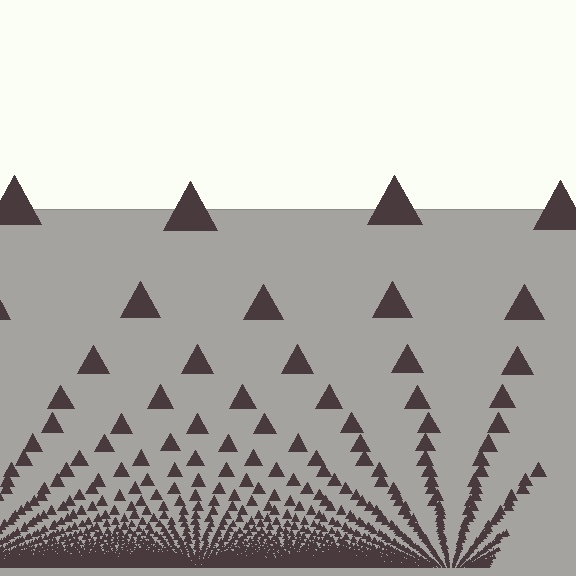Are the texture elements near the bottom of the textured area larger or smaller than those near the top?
Smaller. The gradient is inverted — elements near the bottom are smaller and denser.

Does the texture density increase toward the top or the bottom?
Density increases toward the bottom.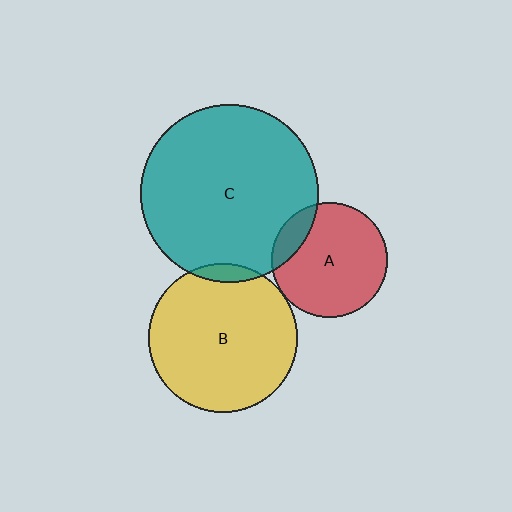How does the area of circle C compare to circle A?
Approximately 2.4 times.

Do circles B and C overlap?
Yes.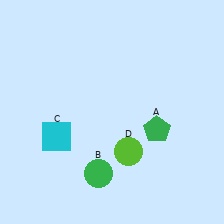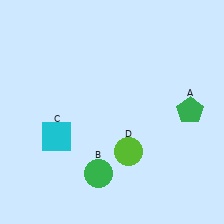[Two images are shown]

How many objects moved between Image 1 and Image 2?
1 object moved between the two images.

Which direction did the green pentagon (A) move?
The green pentagon (A) moved right.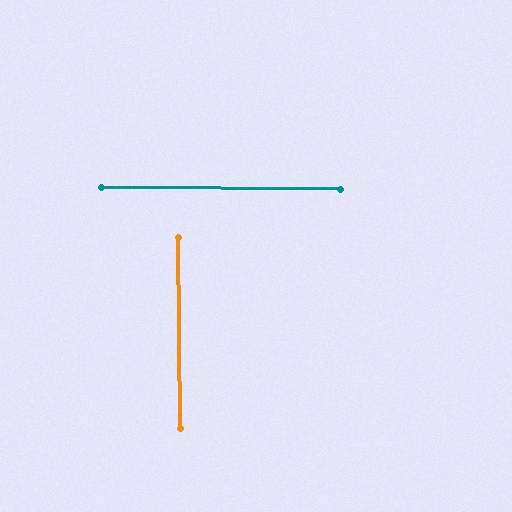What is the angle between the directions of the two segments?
Approximately 89 degrees.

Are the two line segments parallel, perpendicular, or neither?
Perpendicular — they meet at approximately 89°.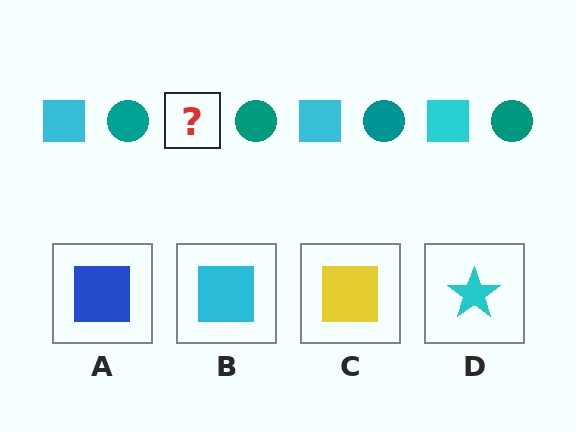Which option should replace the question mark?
Option B.